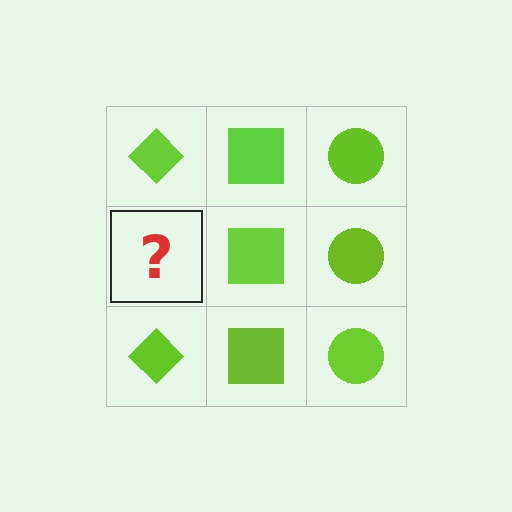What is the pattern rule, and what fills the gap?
The rule is that each column has a consistent shape. The gap should be filled with a lime diamond.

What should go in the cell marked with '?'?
The missing cell should contain a lime diamond.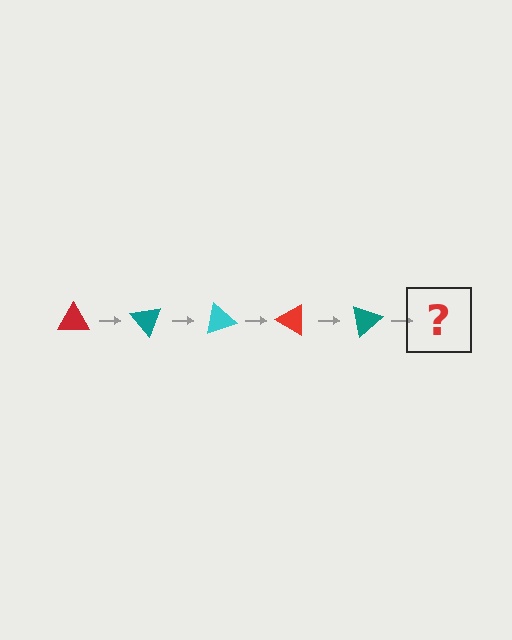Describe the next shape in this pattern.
It should be a cyan triangle, rotated 250 degrees from the start.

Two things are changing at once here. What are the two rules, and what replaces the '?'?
The two rules are that it rotates 50 degrees each step and the color cycles through red, teal, and cyan. The '?' should be a cyan triangle, rotated 250 degrees from the start.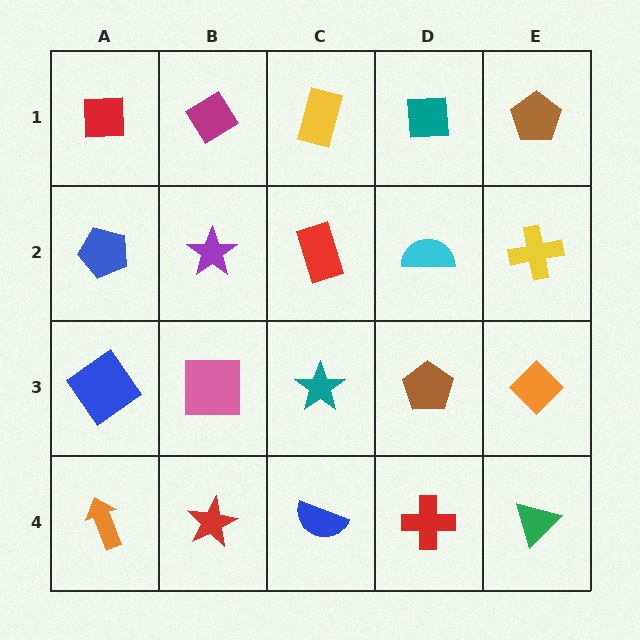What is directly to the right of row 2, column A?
A purple star.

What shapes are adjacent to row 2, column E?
A brown pentagon (row 1, column E), an orange diamond (row 3, column E), a cyan semicircle (row 2, column D).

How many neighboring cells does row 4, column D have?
3.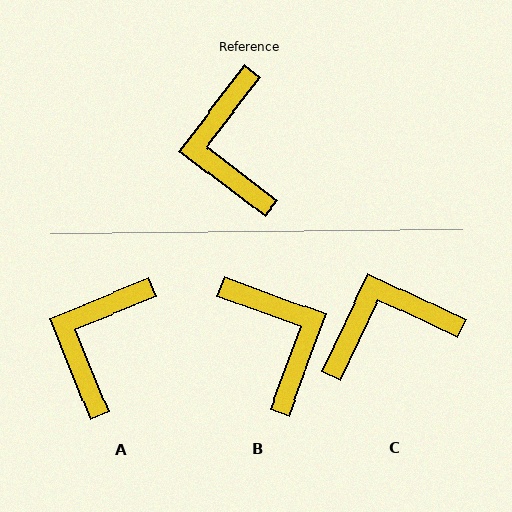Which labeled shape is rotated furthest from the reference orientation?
B, about 163 degrees away.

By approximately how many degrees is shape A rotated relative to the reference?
Approximately 31 degrees clockwise.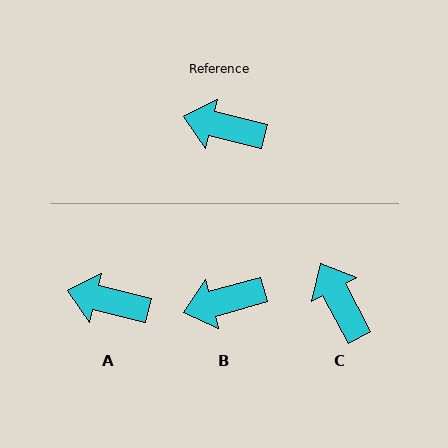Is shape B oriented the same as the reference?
No, it is off by about 29 degrees.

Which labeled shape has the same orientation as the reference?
A.